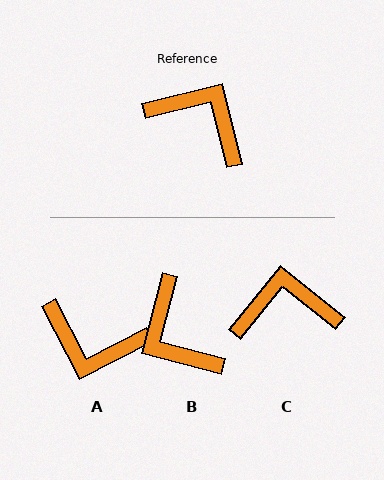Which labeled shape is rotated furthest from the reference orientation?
A, about 166 degrees away.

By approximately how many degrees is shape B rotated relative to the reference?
Approximately 152 degrees counter-clockwise.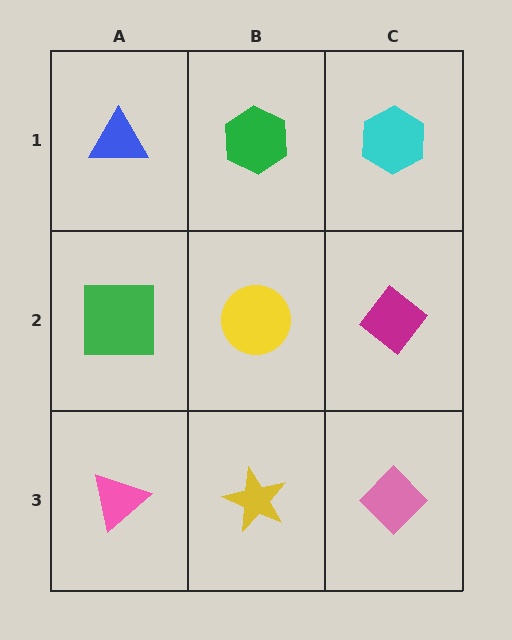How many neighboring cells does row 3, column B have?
3.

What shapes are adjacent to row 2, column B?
A green hexagon (row 1, column B), a yellow star (row 3, column B), a green square (row 2, column A), a magenta diamond (row 2, column C).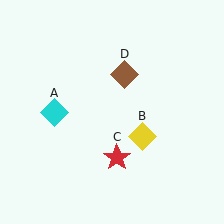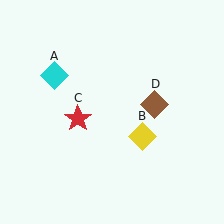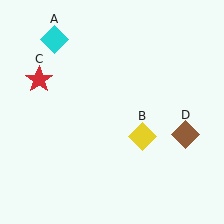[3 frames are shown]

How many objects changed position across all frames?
3 objects changed position: cyan diamond (object A), red star (object C), brown diamond (object D).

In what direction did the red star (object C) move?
The red star (object C) moved up and to the left.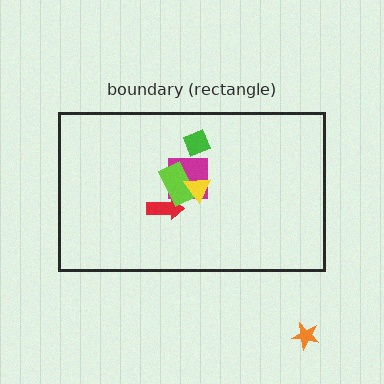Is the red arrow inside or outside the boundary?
Inside.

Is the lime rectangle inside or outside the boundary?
Inside.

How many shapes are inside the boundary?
5 inside, 1 outside.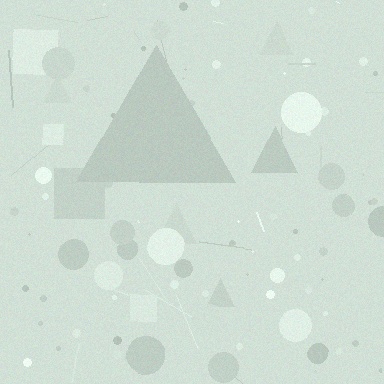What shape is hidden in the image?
A triangle is hidden in the image.